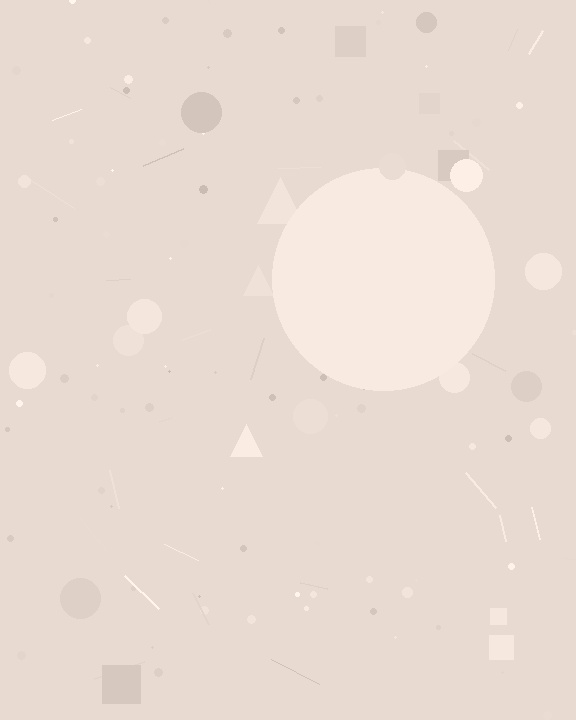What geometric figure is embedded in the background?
A circle is embedded in the background.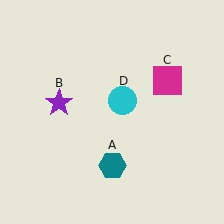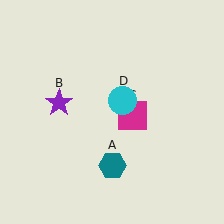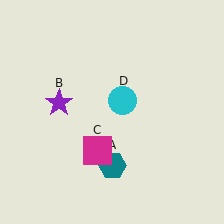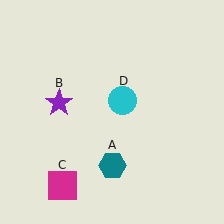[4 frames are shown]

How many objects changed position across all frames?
1 object changed position: magenta square (object C).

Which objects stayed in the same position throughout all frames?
Teal hexagon (object A) and purple star (object B) and cyan circle (object D) remained stationary.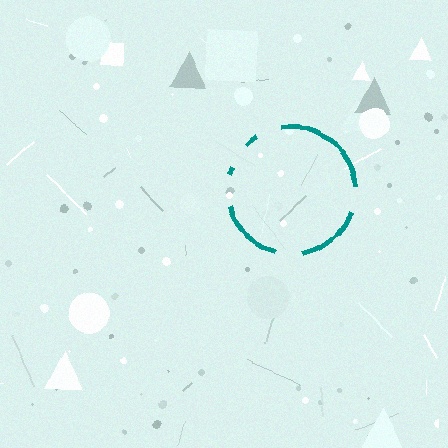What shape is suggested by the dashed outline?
The dashed outline suggests a circle.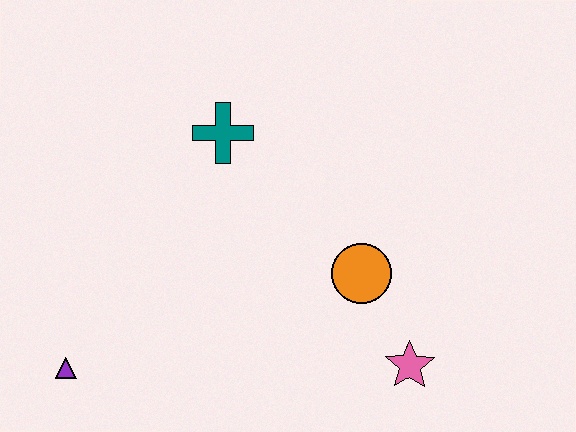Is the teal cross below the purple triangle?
No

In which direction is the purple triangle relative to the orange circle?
The purple triangle is to the left of the orange circle.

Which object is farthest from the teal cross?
The pink star is farthest from the teal cross.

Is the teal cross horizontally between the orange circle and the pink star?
No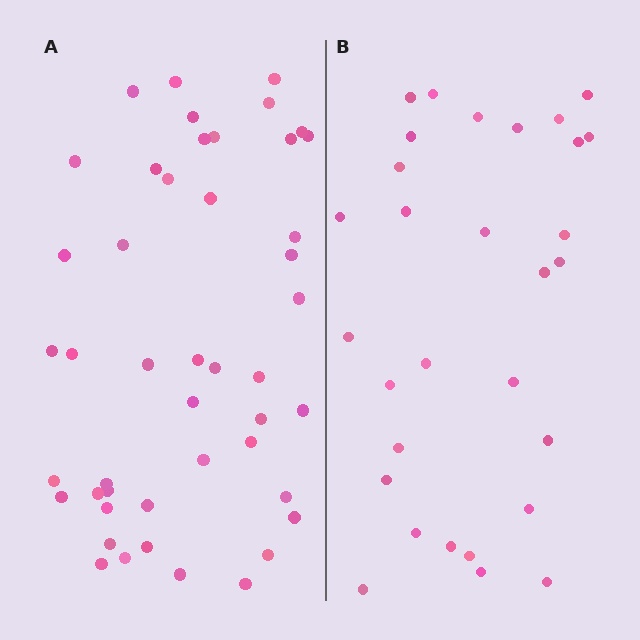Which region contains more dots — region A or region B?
Region A (the left region) has more dots.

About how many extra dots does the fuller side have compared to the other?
Region A has approximately 15 more dots than region B.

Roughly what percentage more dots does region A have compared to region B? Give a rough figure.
About 55% more.